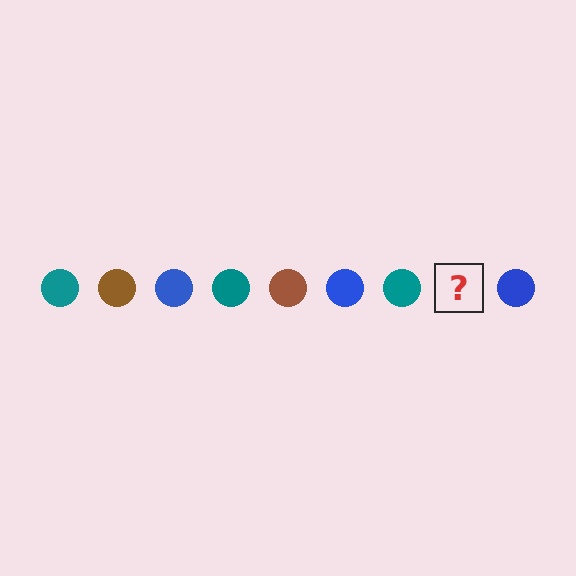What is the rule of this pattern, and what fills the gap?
The rule is that the pattern cycles through teal, brown, blue circles. The gap should be filled with a brown circle.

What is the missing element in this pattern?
The missing element is a brown circle.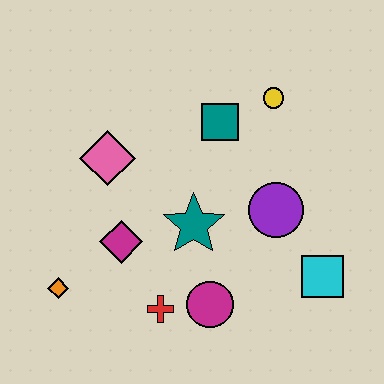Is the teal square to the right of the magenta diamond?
Yes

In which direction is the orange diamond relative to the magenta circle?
The orange diamond is to the left of the magenta circle.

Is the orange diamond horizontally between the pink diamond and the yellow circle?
No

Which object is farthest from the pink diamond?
The cyan square is farthest from the pink diamond.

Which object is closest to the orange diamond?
The magenta diamond is closest to the orange diamond.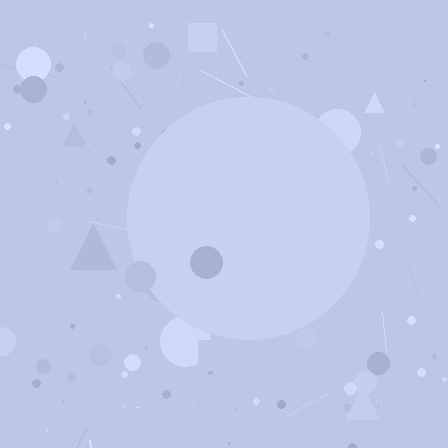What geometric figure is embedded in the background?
A circle is embedded in the background.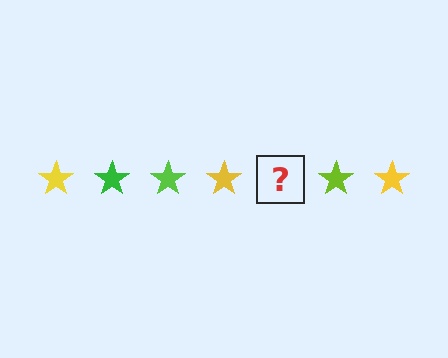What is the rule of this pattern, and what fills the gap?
The rule is that the pattern cycles through yellow, green, lime stars. The gap should be filled with a green star.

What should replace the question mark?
The question mark should be replaced with a green star.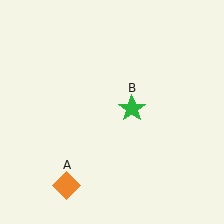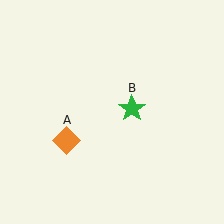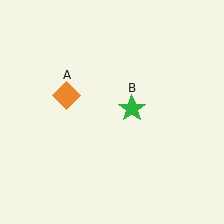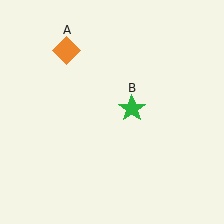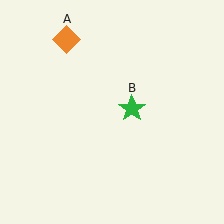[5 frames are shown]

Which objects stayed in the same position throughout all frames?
Green star (object B) remained stationary.